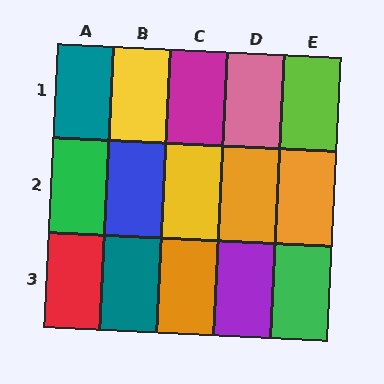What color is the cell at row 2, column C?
Yellow.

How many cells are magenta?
1 cell is magenta.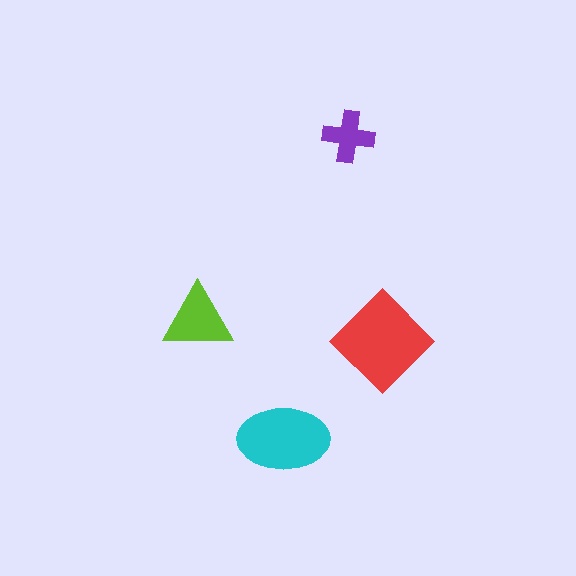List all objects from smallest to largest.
The purple cross, the lime triangle, the cyan ellipse, the red diamond.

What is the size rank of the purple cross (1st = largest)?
4th.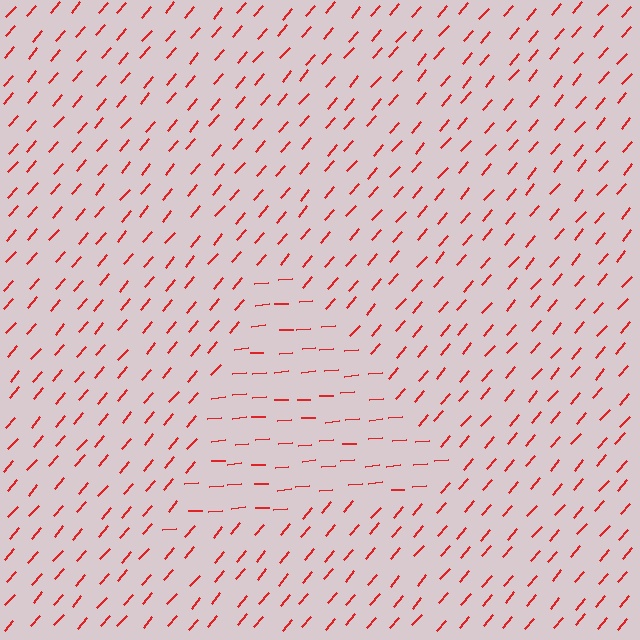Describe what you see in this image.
The image is filled with small red line segments. A triangle region in the image has lines oriented differently from the surrounding lines, creating a visible texture boundary.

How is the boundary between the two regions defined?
The boundary is defined purely by a change in line orientation (approximately 45 degrees difference). All lines are the same color and thickness.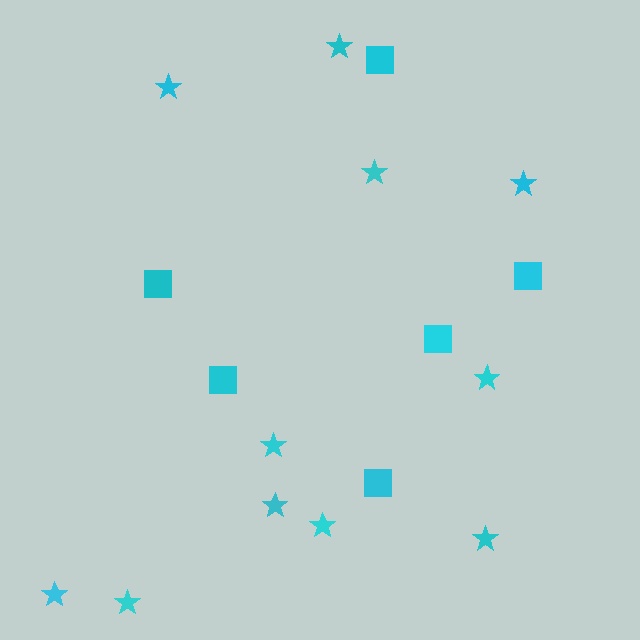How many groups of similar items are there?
There are 2 groups: one group of stars (11) and one group of squares (6).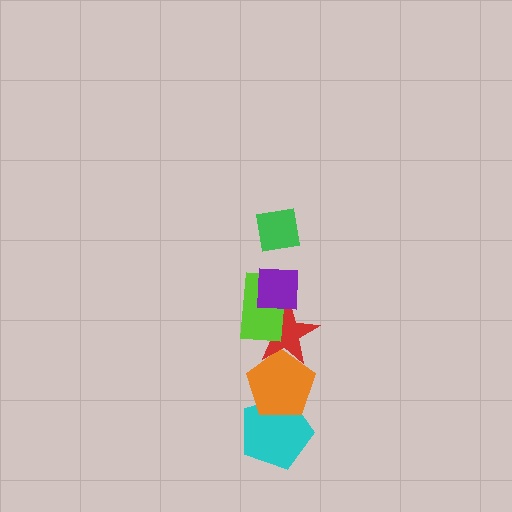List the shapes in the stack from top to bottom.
From top to bottom: the green square, the purple square, the lime rectangle, the red star, the orange pentagon, the cyan pentagon.